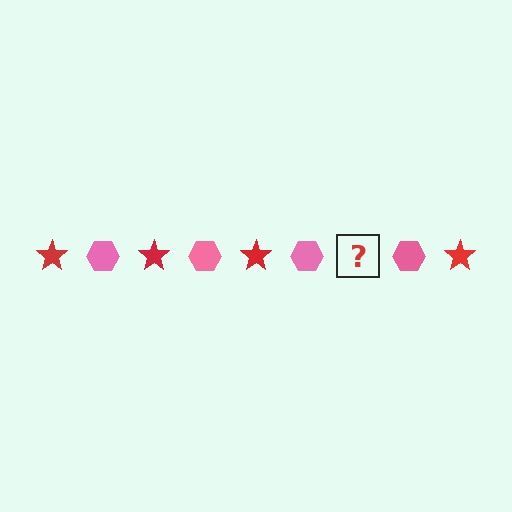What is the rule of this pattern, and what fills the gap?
The rule is that the pattern alternates between red star and pink hexagon. The gap should be filled with a red star.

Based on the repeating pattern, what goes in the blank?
The blank should be a red star.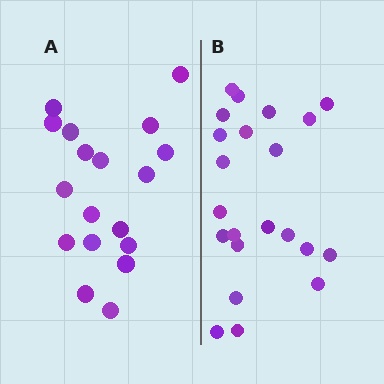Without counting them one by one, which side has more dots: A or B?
Region B (the right region) has more dots.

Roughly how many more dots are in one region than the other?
Region B has about 4 more dots than region A.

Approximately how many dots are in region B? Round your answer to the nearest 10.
About 20 dots. (The exact count is 22, which rounds to 20.)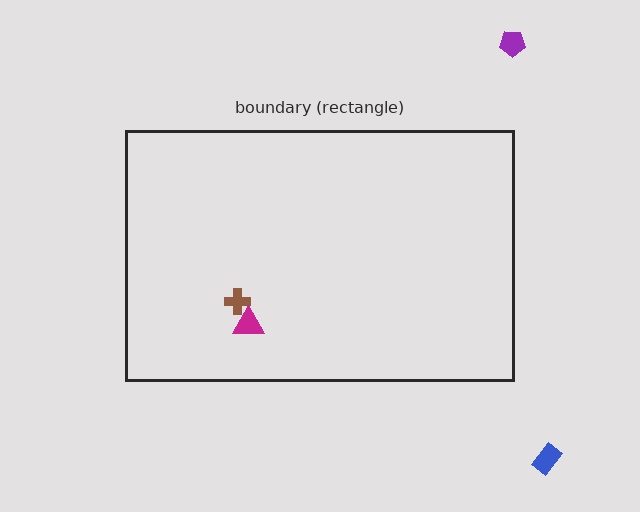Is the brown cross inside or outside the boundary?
Inside.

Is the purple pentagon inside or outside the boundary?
Outside.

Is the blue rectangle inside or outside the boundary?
Outside.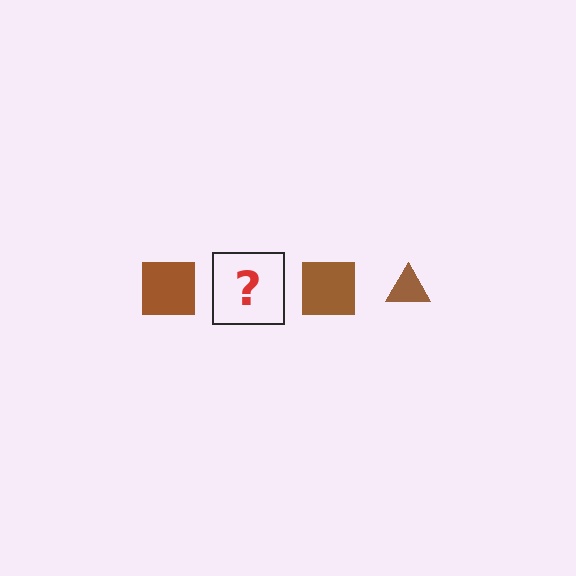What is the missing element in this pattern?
The missing element is a brown triangle.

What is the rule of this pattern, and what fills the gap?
The rule is that the pattern cycles through square, triangle shapes in brown. The gap should be filled with a brown triangle.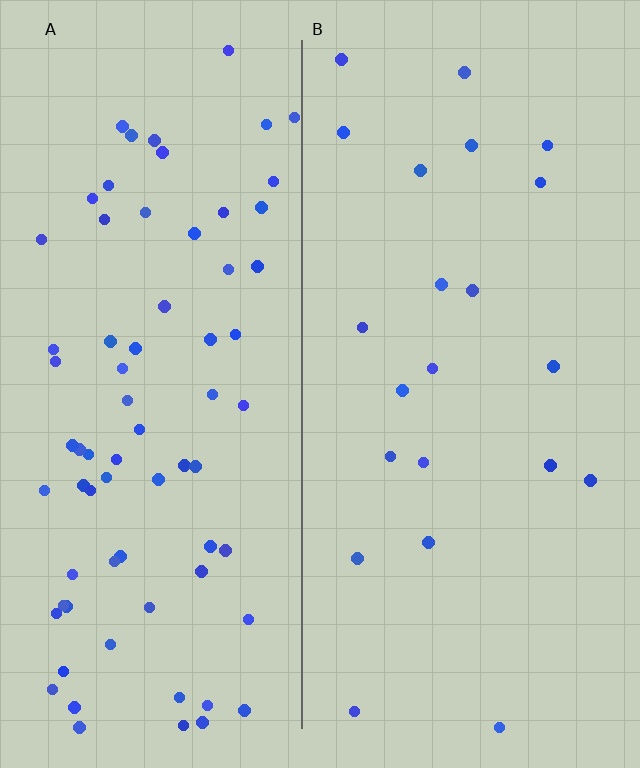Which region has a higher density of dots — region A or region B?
A (the left).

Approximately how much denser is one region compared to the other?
Approximately 3.4× — region A over region B.